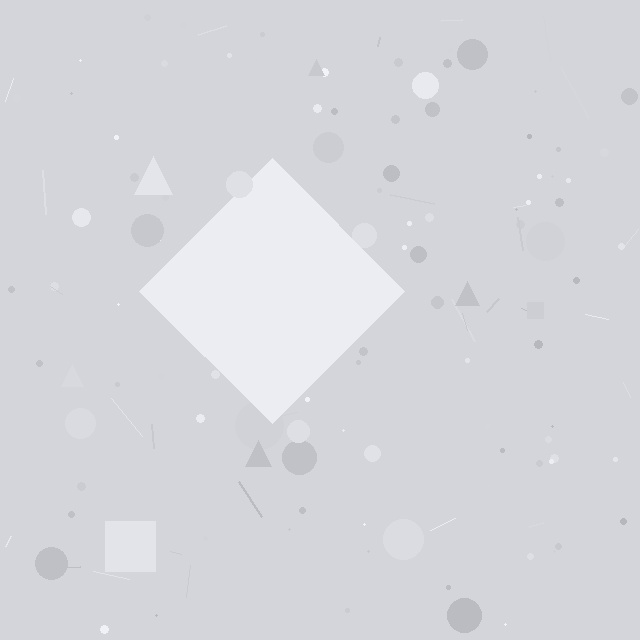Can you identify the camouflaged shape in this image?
The camouflaged shape is a diamond.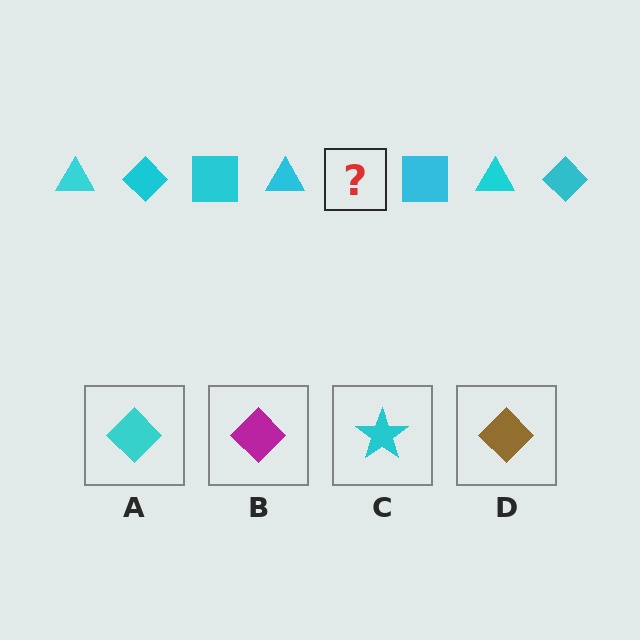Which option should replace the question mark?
Option A.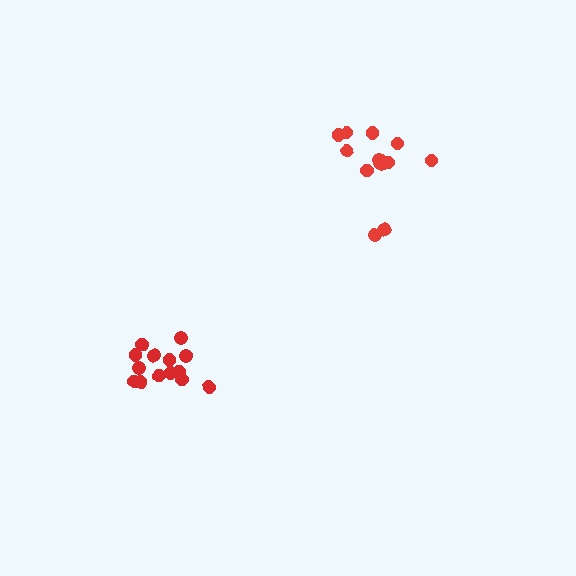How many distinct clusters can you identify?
There are 2 distinct clusters.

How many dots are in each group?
Group 1: 14 dots, Group 2: 13 dots (27 total).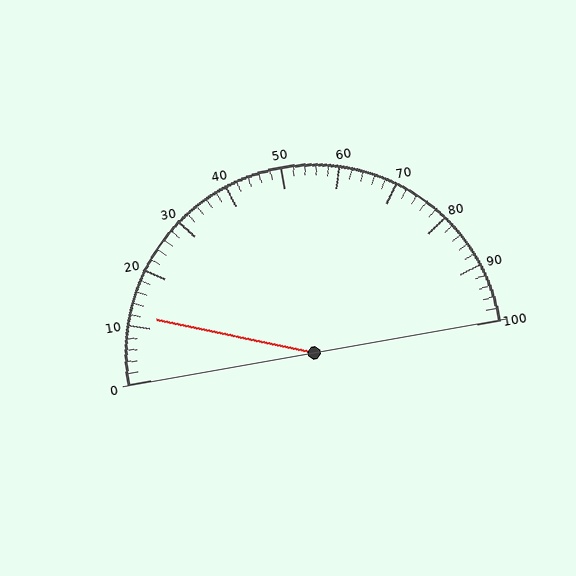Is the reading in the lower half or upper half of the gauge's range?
The reading is in the lower half of the range (0 to 100).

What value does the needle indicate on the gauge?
The needle indicates approximately 12.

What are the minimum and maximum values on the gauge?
The gauge ranges from 0 to 100.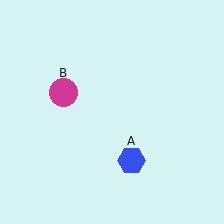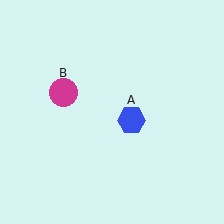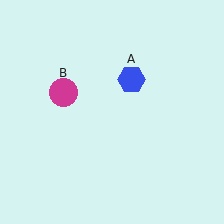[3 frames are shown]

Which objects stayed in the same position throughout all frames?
Magenta circle (object B) remained stationary.